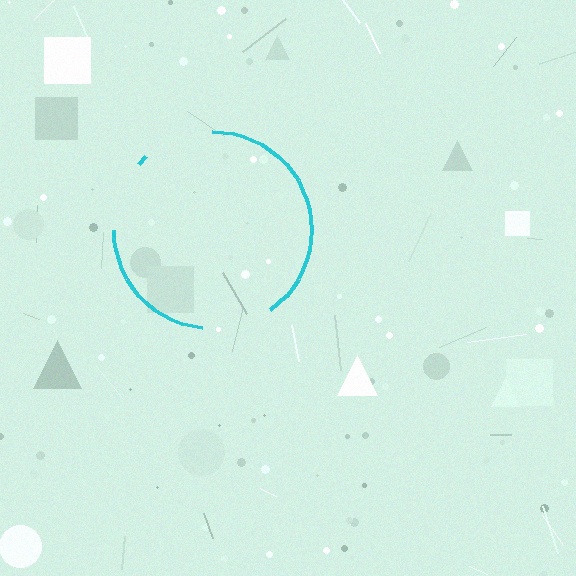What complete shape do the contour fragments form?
The contour fragments form a circle.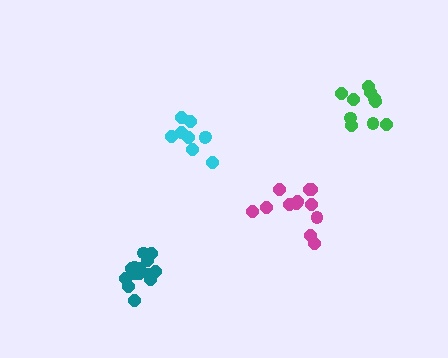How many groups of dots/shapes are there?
There are 4 groups.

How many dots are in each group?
Group 1: 9 dots, Group 2: 12 dots, Group 3: 14 dots, Group 4: 10 dots (45 total).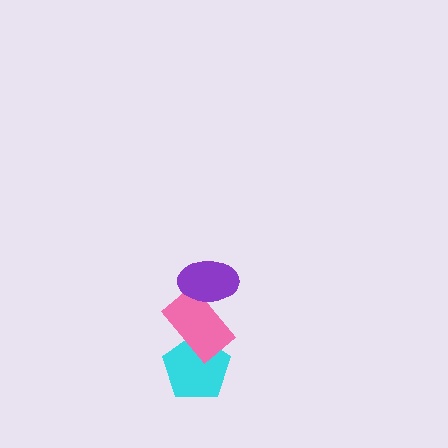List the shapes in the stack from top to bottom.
From top to bottom: the purple ellipse, the pink rectangle, the cyan pentagon.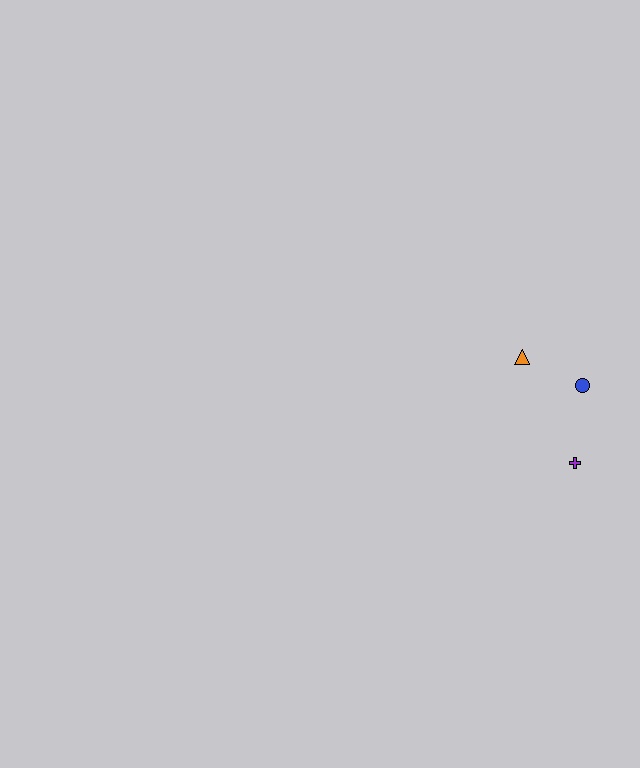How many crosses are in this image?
There is 1 cross.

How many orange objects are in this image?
There is 1 orange object.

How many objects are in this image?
There are 3 objects.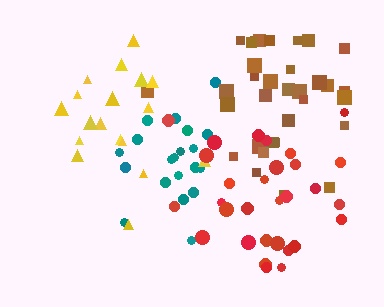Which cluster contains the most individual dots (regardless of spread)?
Brown (34).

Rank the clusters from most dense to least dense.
red, teal, brown, yellow.